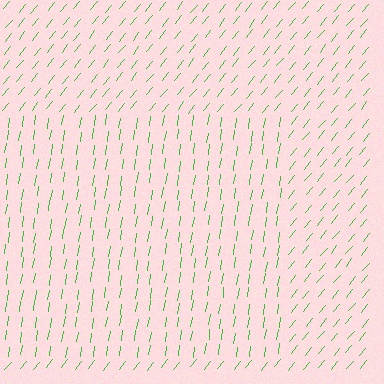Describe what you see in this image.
The image is filled with small green line segments. A rectangle region in the image has lines oriented differently from the surrounding lines, creating a visible texture boundary.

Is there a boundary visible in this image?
Yes, there is a texture boundary formed by a change in line orientation.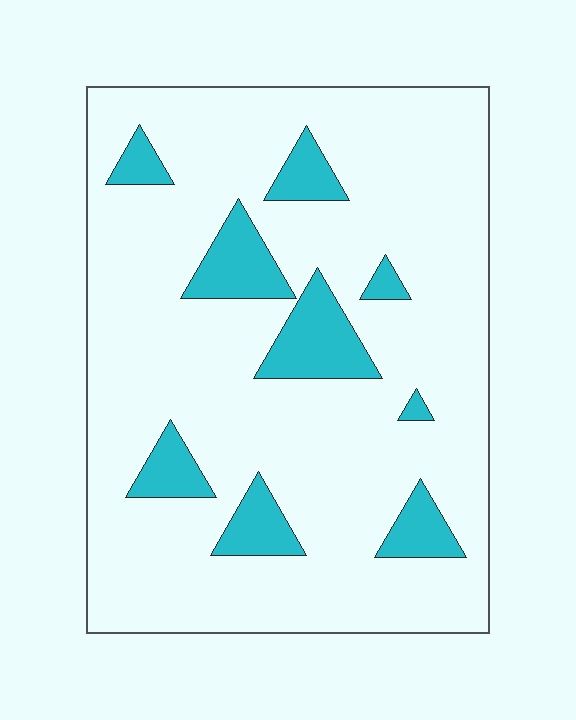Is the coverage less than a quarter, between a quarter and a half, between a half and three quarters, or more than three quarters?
Less than a quarter.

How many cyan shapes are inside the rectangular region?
9.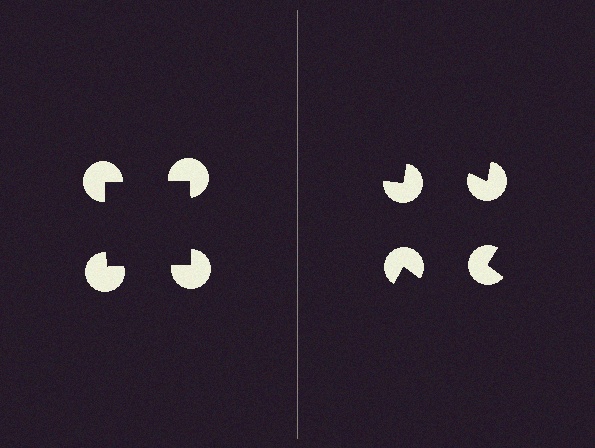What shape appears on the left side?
An illusory square.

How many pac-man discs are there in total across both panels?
8 — 4 on each side.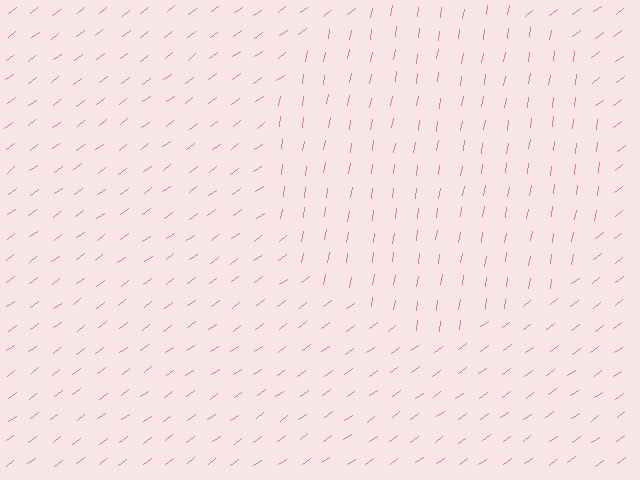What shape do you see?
I see a circle.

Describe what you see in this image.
The image is filled with small pink line segments. A circle region in the image has lines oriented differently from the surrounding lines, creating a visible texture boundary.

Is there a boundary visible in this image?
Yes, there is a texture boundary formed by a change in line orientation.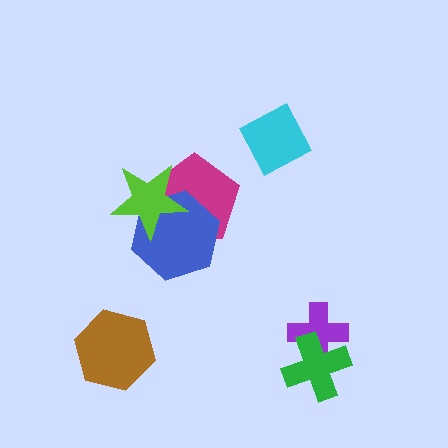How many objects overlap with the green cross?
1 object overlaps with the green cross.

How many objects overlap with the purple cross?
1 object overlaps with the purple cross.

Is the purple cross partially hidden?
Yes, it is partially covered by another shape.